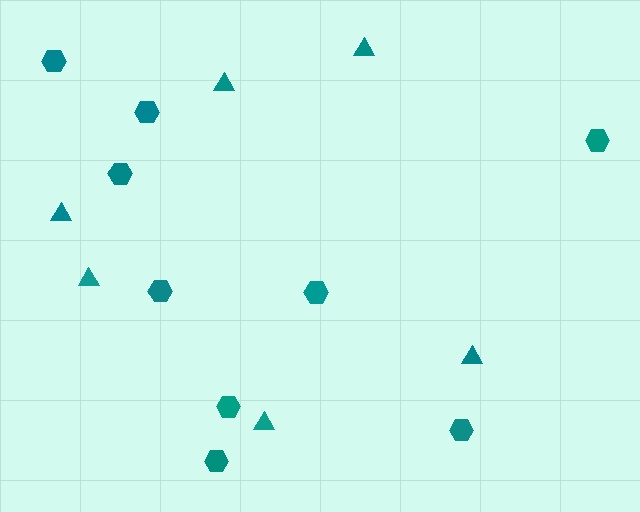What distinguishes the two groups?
There are 2 groups: one group of hexagons (9) and one group of triangles (6).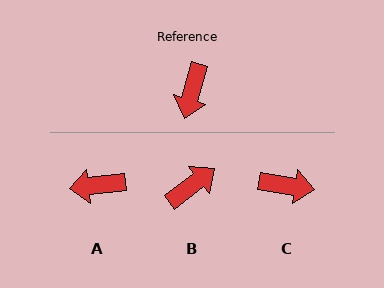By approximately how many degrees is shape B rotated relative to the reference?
Approximately 144 degrees counter-clockwise.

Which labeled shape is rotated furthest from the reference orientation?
B, about 144 degrees away.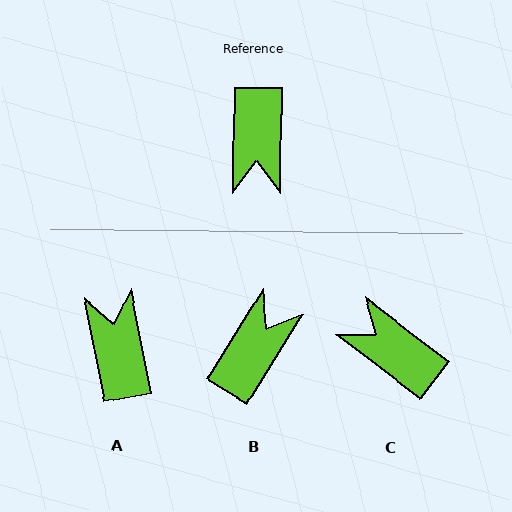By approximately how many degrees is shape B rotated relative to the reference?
Approximately 149 degrees counter-clockwise.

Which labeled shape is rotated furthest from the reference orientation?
A, about 168 degrees away.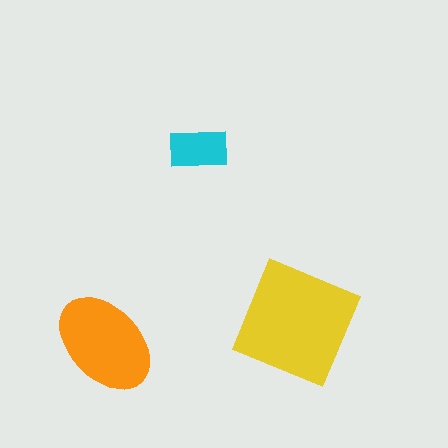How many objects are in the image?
There are 3 objects in the image.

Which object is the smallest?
The cyan rectangle.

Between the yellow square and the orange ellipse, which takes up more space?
The yellow square.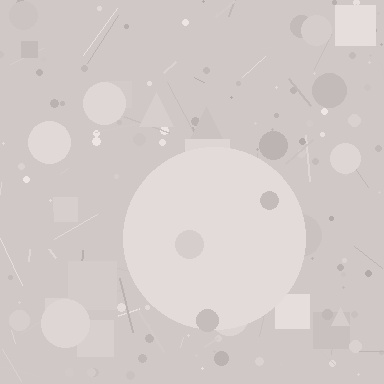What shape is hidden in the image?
A circle is hidden in the image.